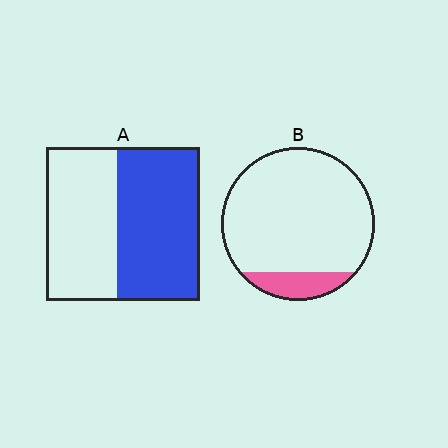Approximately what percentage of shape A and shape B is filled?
A is approximately 55% and B is approximately 15%.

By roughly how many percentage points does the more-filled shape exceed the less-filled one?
By roughly 40 percentage points (A over B).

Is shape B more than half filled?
No.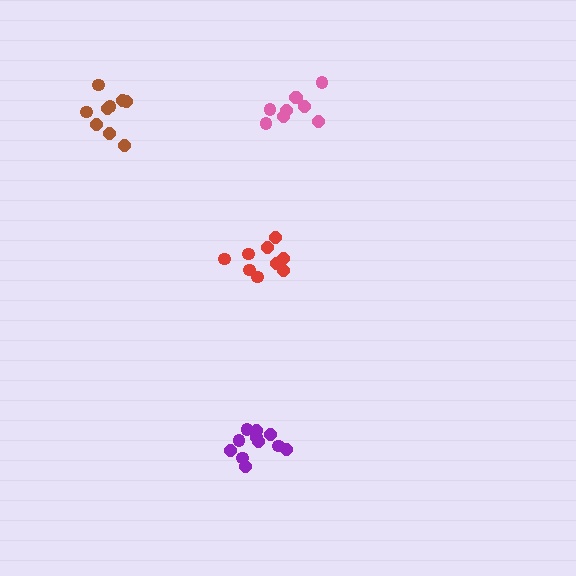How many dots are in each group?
Group 1: 9 dots, Group 2: 11 dots, Group 3: 9 dots, Group 4: 9 dots (38 total).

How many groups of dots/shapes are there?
There are 4 groups.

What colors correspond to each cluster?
The clusters are colored: brown, purple, pink, red.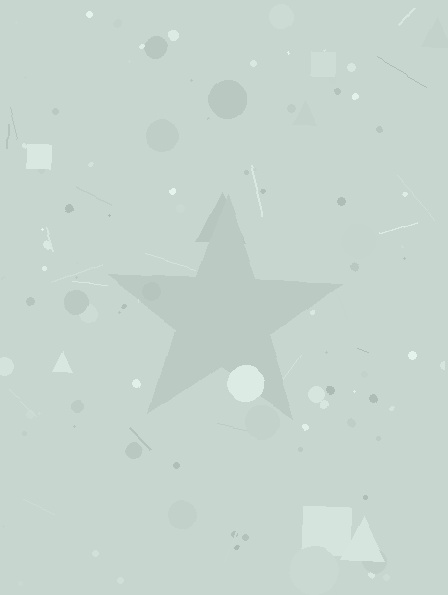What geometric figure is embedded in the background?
A star is embedded in the background.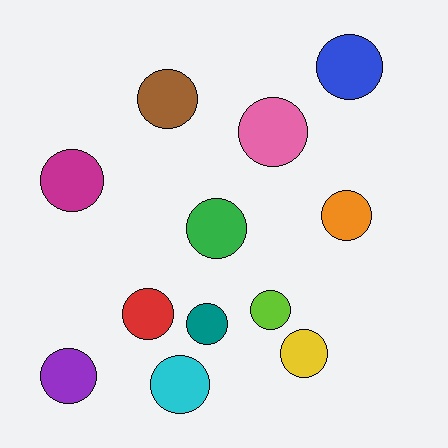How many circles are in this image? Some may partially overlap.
There are 12 circles.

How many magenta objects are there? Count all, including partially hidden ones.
There is 1 magenta object.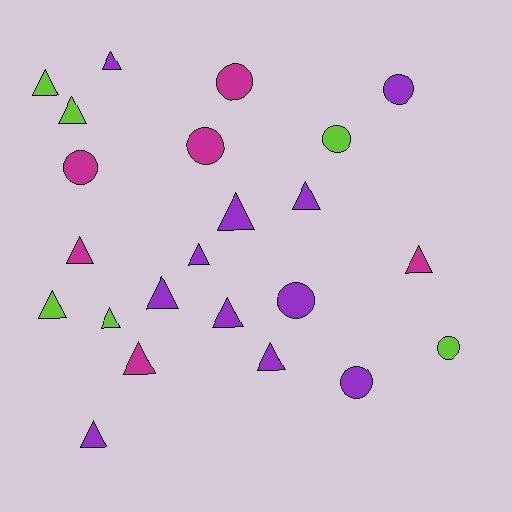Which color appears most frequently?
Purple, with 11 objects.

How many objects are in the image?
There are 23 objects.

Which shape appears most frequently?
Triangle, with 15 objects.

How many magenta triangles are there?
There are 3 magenta triangles.